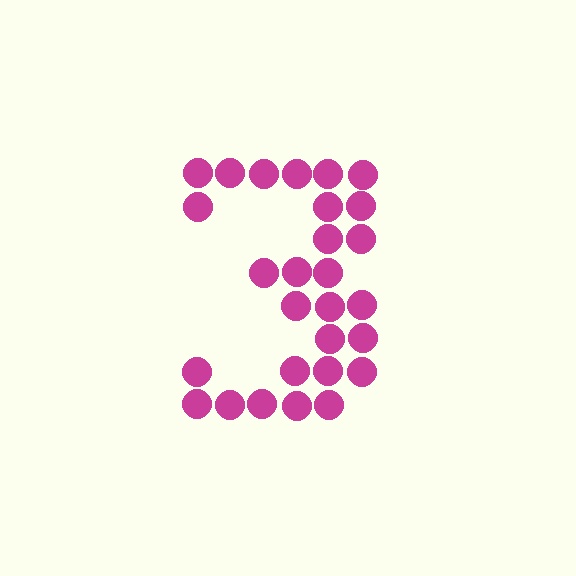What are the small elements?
The small elements are circles.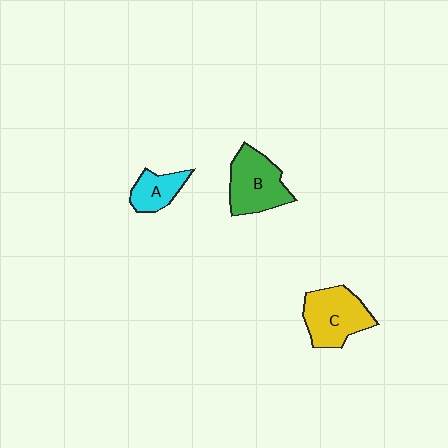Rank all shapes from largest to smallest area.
From largest to smallest: C (yellow), B (green), A (cyan).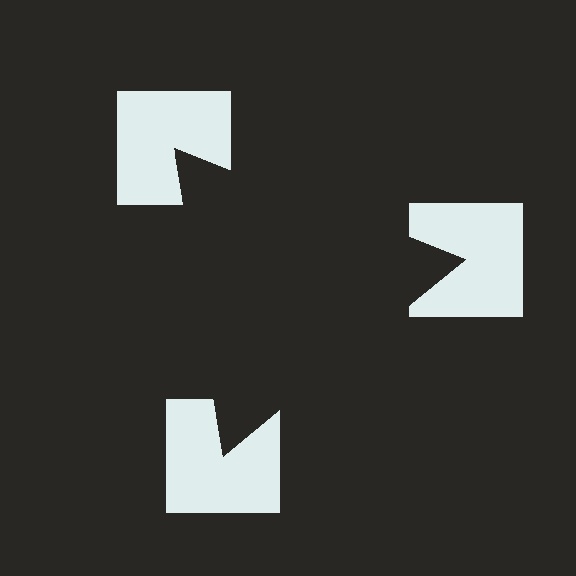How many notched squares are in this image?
There are 3 — one at each vertex of the illusory triangle.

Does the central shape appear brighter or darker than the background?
It typically appears slightly darker than the background, even though no actual brightness change is drawn.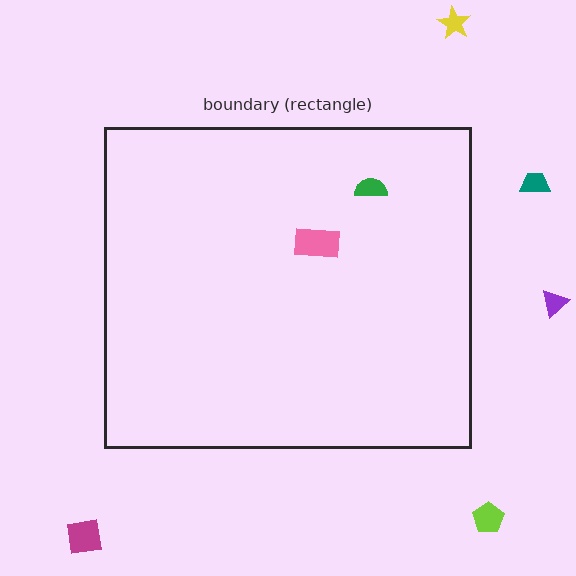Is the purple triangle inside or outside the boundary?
Outside.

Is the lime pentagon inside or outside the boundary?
Outside.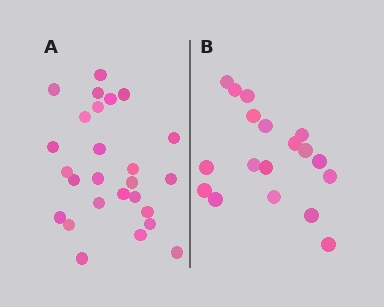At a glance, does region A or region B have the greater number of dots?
Region A (the left region) has more dots.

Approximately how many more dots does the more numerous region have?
Region A has roughly 8 or so more dots than region B.